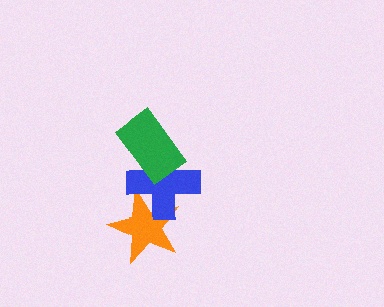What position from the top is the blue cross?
The blue cross is 2nd from the top.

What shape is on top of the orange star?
The blue cross is on top of the orange star.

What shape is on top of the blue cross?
The green rectangle is on top of the blue cross.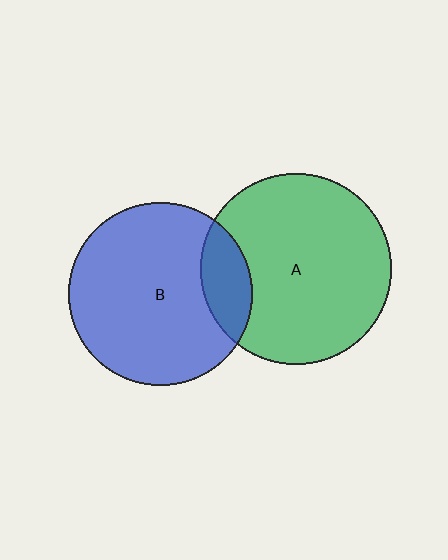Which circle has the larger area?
Circle A (green).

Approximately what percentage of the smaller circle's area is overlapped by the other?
Approximately 15%.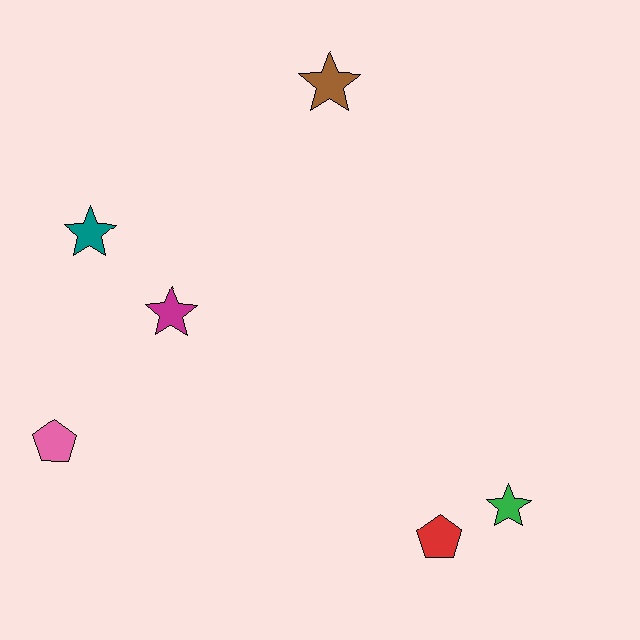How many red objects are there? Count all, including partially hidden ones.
There is 1 red object.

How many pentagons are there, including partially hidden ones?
There are 2 pentagons.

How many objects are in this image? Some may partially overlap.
There are 6 objects.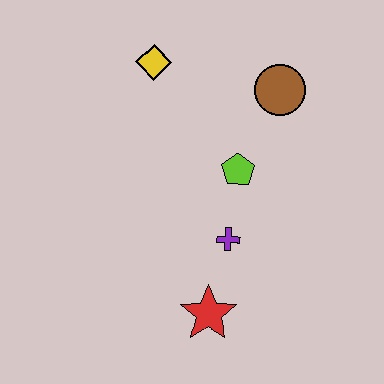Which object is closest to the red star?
The purple cross is closest to the red star.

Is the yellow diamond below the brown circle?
No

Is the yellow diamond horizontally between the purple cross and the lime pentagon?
No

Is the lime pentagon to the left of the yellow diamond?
No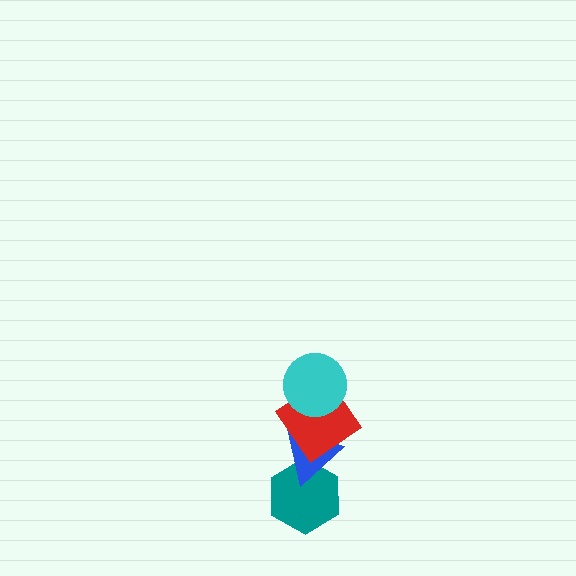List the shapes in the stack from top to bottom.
From top to bottom: the cyan circle, the red diamond, the blue triangle, the teal hexagon.